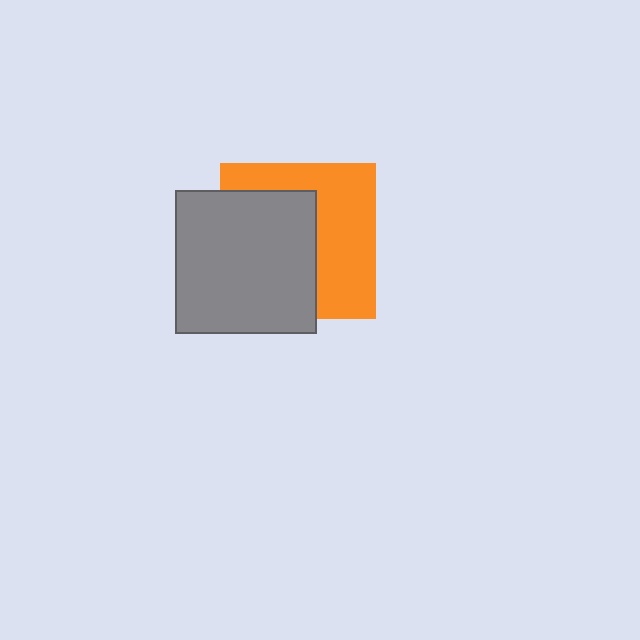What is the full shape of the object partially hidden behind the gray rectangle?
The partially hidden object is an orange square.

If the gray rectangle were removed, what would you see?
You would see the complete orange square.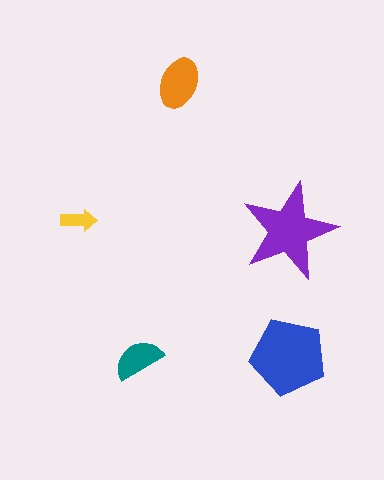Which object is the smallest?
The yellow arrow.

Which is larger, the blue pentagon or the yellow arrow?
The blue pentagon.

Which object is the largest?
The blue pentagon.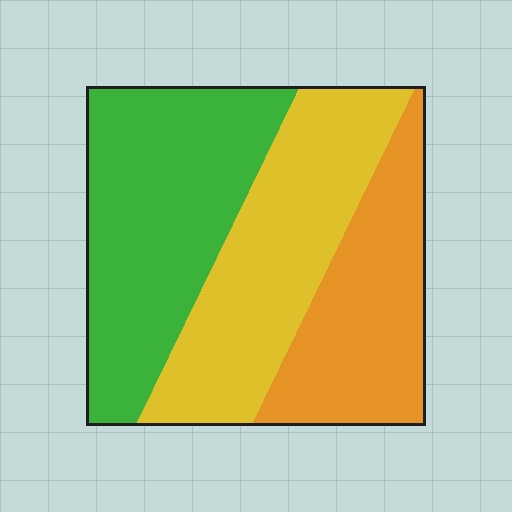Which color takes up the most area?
Green, at roughly 40%.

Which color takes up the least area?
Orange, at roughly 25%.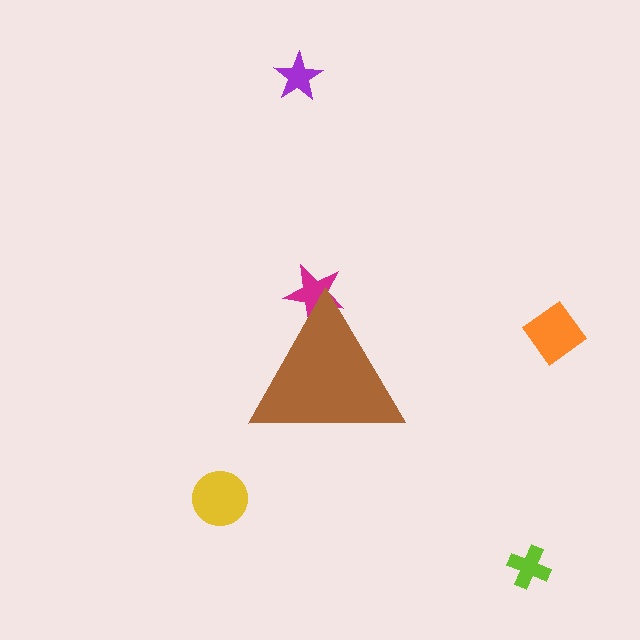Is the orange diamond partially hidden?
No, the orange diamond is fully visible.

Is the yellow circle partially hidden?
No, the yellow circle is fully visible.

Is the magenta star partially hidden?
Yes, the magenta star is partially hidden behind the brown triangle.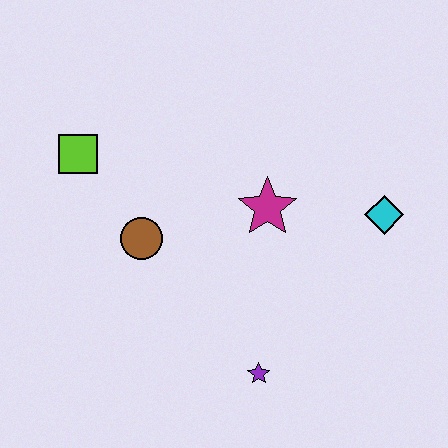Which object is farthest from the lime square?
The cyan diamond is farthest from the lime square.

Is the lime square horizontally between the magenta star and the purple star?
No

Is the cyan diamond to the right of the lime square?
Yes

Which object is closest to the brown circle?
The lime square is closest to the brown circle.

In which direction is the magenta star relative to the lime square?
The magenta star is to the right of the lime square.